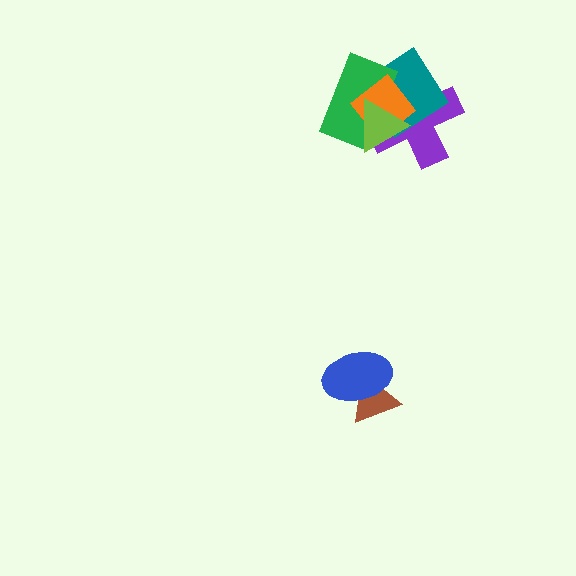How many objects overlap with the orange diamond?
4 objects overlap with the orange diamond.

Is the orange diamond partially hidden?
Yes, it is partially covered by another shape.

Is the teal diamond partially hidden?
Yes, it is partially covered by another shape.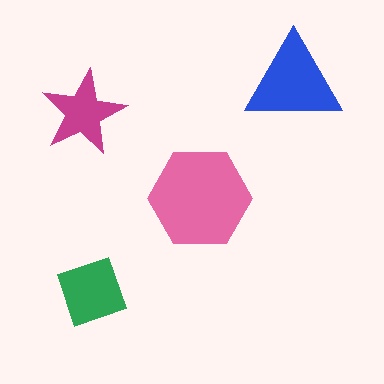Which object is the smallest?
The magenta star.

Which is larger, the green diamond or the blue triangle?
The blue triangle.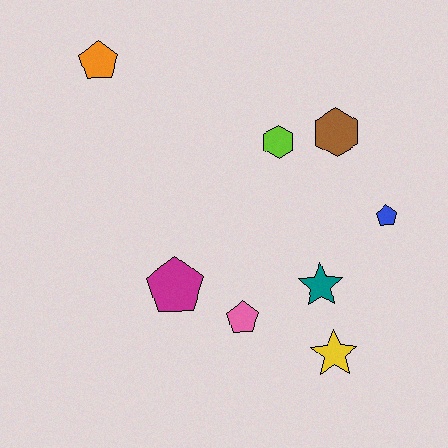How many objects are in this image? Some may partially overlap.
There are 8 objects.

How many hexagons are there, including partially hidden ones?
There are 2 hexagons.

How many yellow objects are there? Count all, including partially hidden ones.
There is 1 yellow object.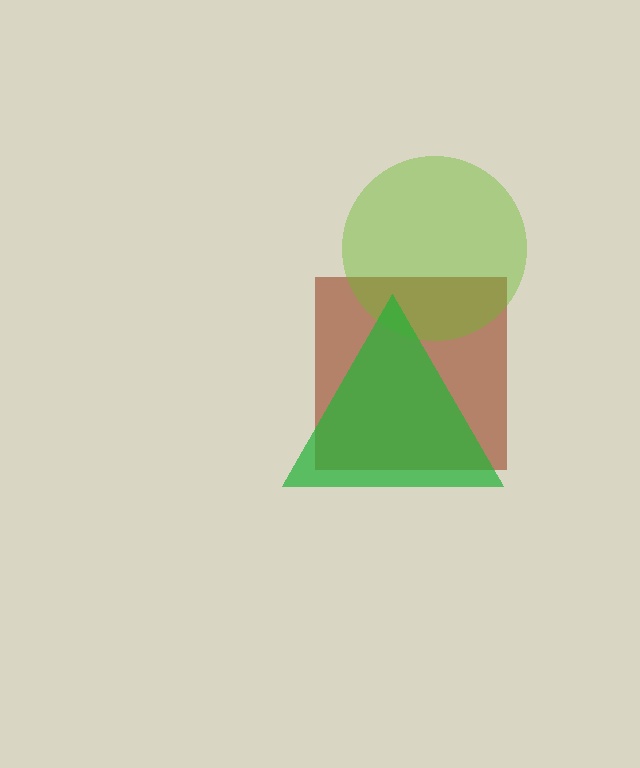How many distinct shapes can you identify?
There are 3 distinct shapes: a brown square, a lime circle, a green triangle.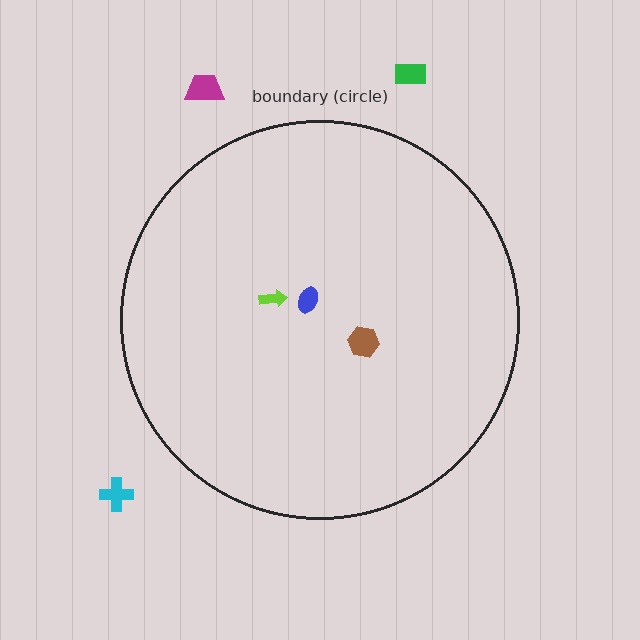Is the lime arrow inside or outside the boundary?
Inside.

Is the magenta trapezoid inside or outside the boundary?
Outside.